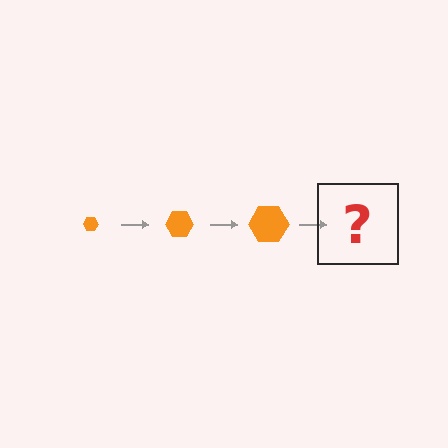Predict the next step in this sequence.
The next step is an orange hexagon, larger than the previous one.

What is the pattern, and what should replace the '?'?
The pattern is that the hexagon gets progressively larger each step. The '?' should be an orange hexagon, larger than the previous one.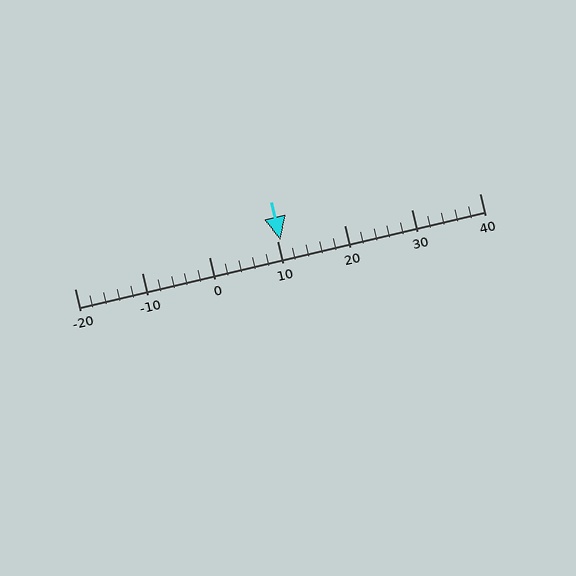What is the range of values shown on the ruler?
The ruler shows values from -20 to 40.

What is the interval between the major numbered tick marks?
The major tick marks are spaced 10 units apart.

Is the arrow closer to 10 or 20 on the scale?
The arrow is closer to 10.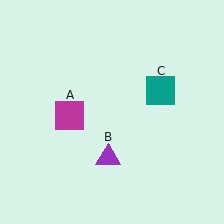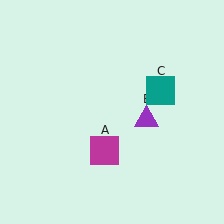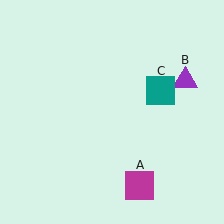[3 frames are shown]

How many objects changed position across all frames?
2 objects changed position: magenta square (object A), purple triangle (object B).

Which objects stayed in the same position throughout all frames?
Teal square (object C) remained stationary.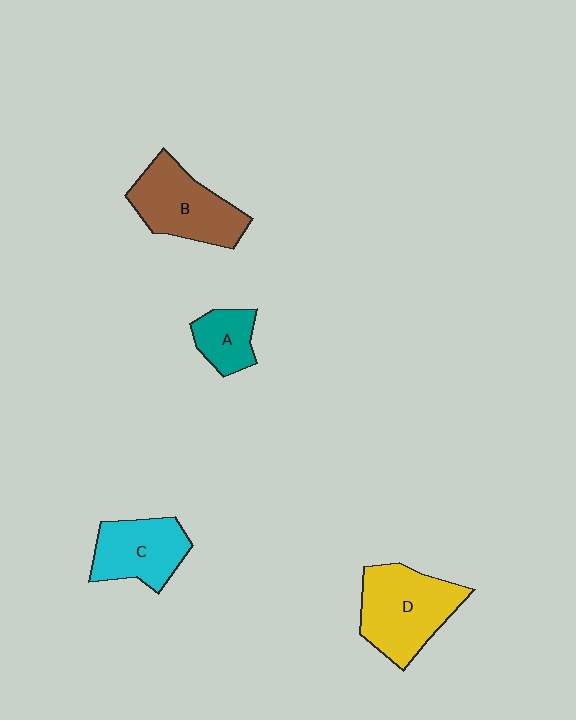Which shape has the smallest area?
Shape A (teal).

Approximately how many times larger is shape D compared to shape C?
Approximately 1.3 times.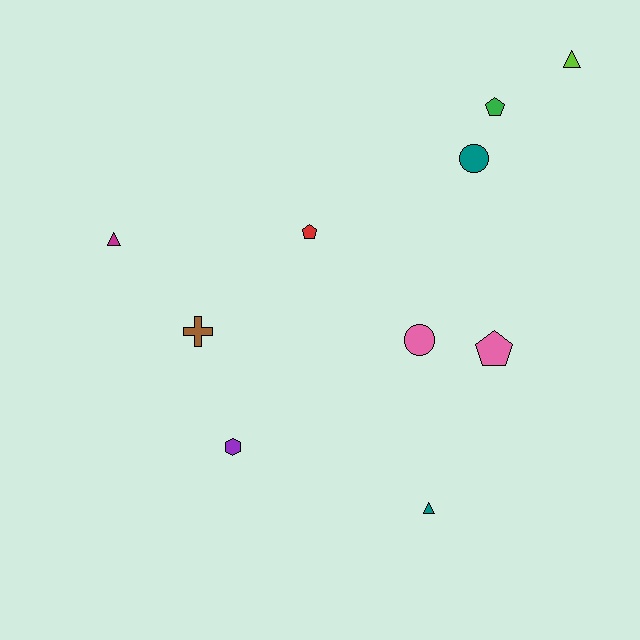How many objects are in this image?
There are 10 objects.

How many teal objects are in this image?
There are 2 teal objects.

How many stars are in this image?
There are no stars.